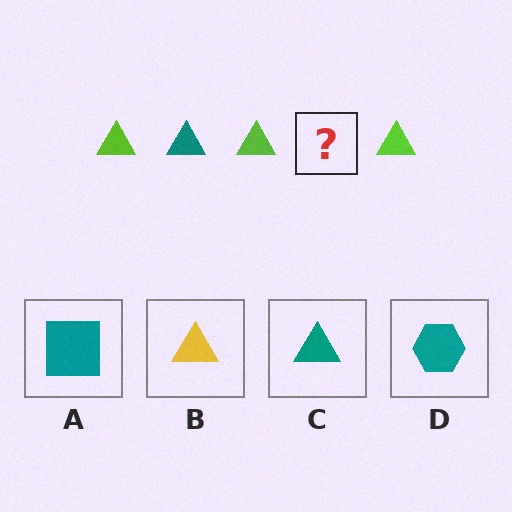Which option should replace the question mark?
Option C.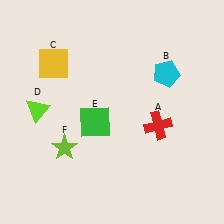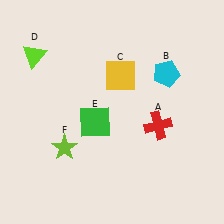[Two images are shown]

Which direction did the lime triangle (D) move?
The lime triangle (D) moved up.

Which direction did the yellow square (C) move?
The yellow square (C) moved right.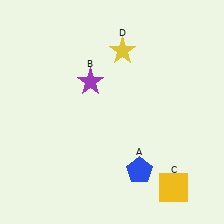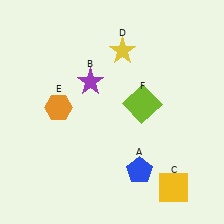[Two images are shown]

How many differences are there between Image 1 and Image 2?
There are 2 differences between the two images.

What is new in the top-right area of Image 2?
A lime square (F) was added in the top-right area of Image 2.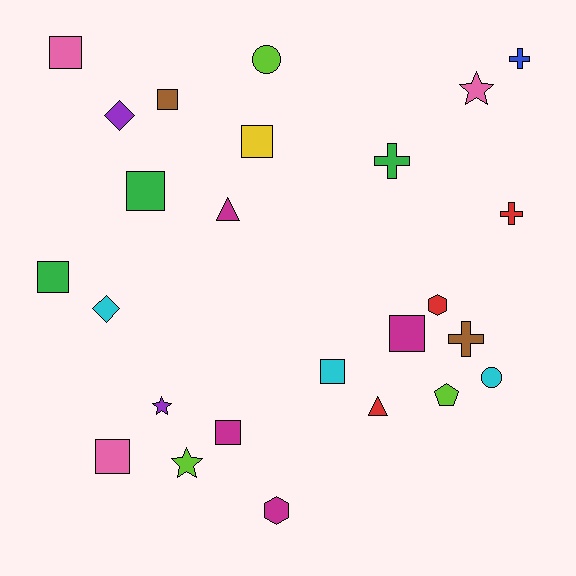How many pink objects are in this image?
There are 3 pink objects.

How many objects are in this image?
There are 25 objects.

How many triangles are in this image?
There are 2 triangles.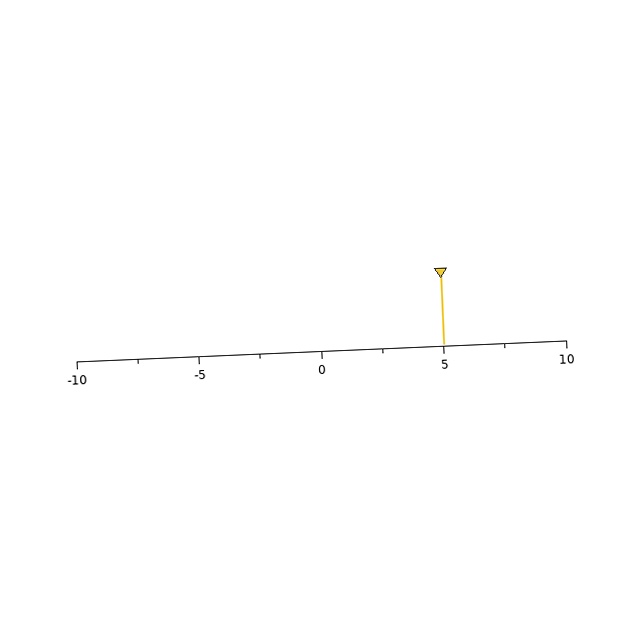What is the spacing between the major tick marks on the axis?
The major ticks are spaced 5 apart.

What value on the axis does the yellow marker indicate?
The marker indicates approximately 5.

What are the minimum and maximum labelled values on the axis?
The axis runs from -10 to 10.